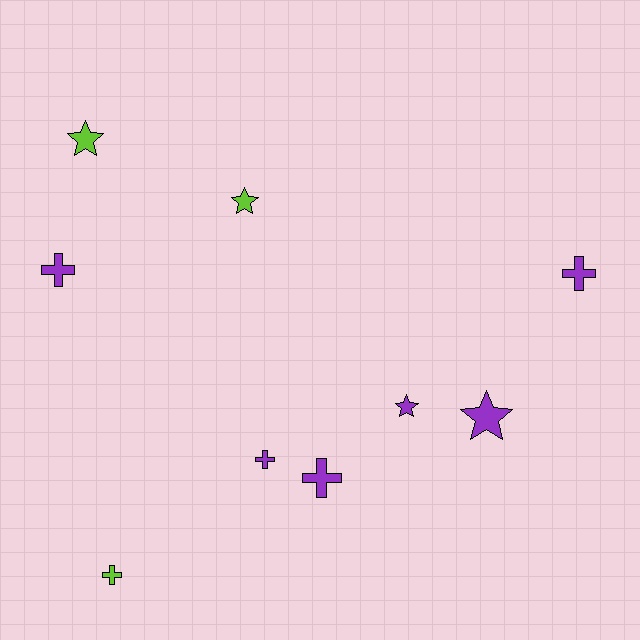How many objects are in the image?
There are 9 objects.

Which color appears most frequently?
Purple, with 6 objects.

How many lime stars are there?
There are 2 lime stars.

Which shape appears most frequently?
Cross, with 5 objects.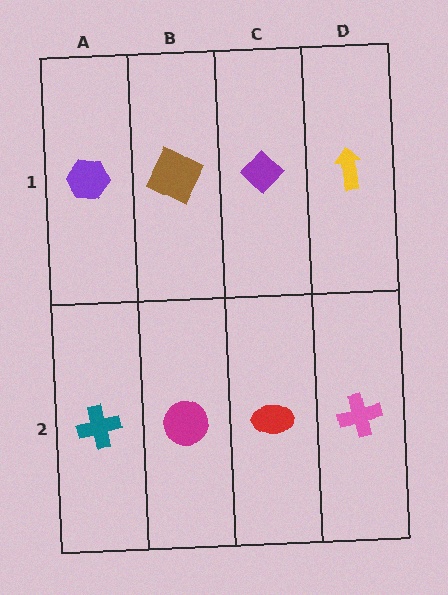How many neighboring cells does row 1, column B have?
3.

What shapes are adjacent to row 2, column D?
A yellow arrow (row 1, column D), a red ellipse (row 2, column C).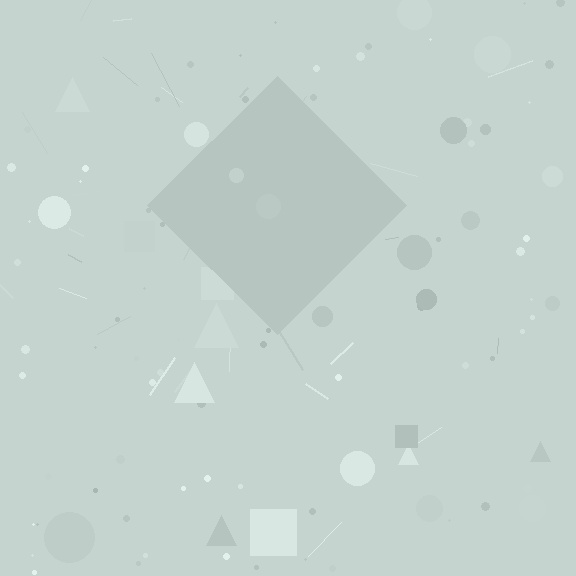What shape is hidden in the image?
A diamond is hidden in the image.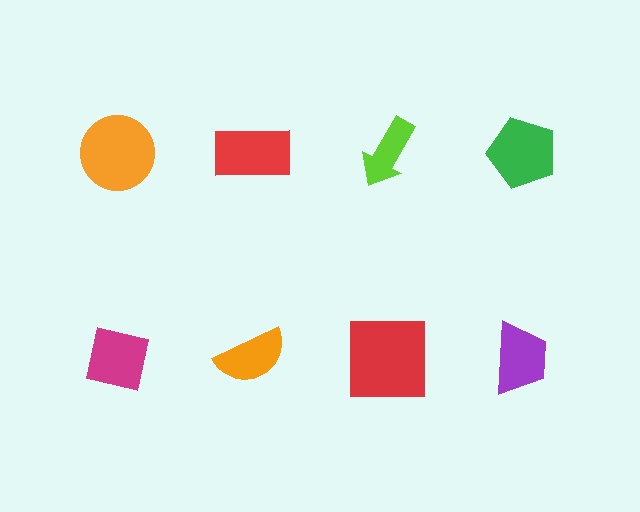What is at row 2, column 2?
An orange semicircle.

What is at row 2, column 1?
A magenta square.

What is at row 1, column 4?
A green pentagon.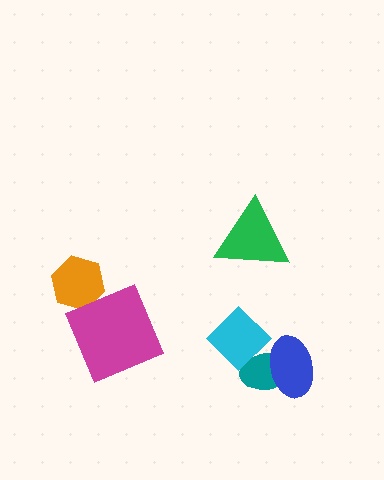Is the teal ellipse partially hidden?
Yes, it is partially covered by another shape.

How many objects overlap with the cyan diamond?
1 object overlaps with the cyan diamond.